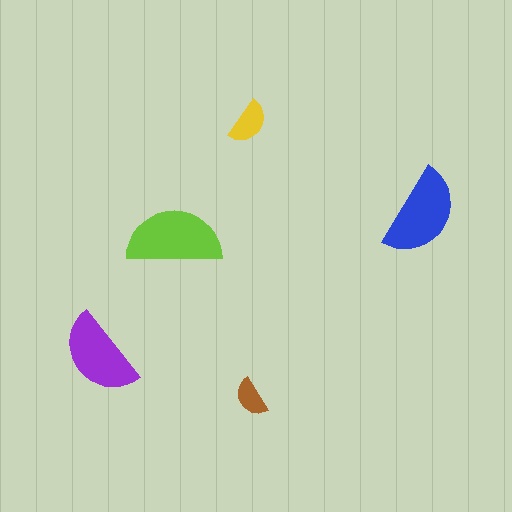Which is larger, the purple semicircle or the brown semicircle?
The purple one.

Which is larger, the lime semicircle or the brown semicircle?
The lime one.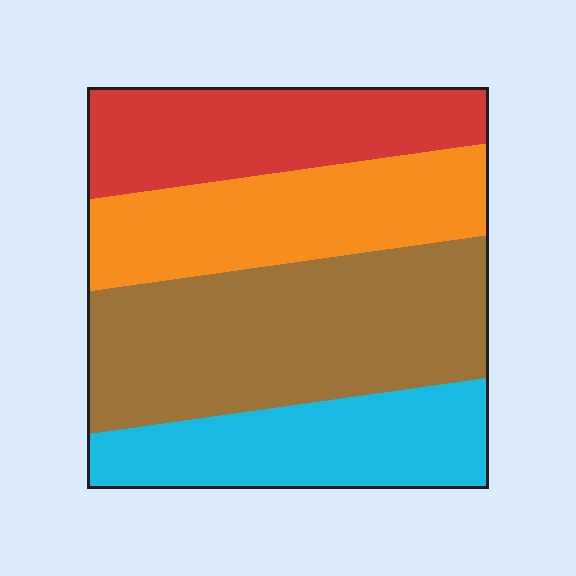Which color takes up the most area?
Brown, at roughly 35%.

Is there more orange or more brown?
Brown.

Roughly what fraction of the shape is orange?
Orange covers 23% of the shape.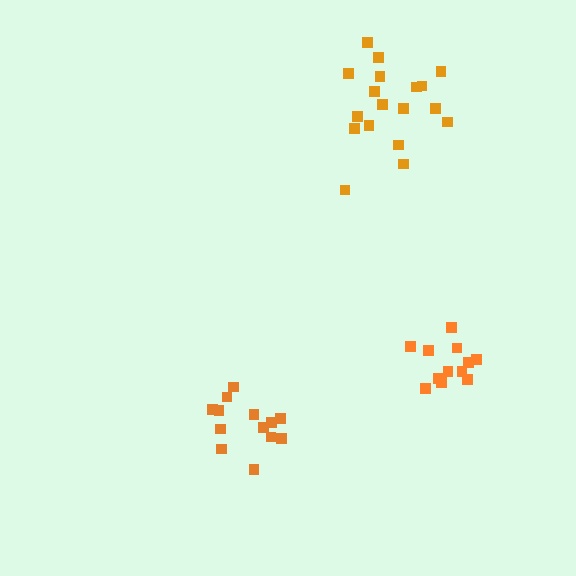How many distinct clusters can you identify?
There are 3 distinct clusters.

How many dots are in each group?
Group 1: 13 dots, Group 2: 12 dots, Group 3: 18 dots (43 total).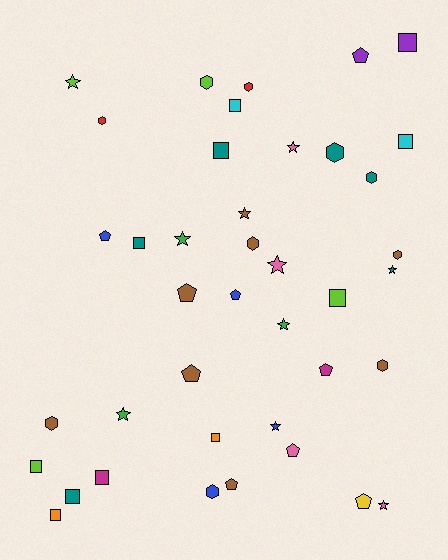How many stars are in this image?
There are 10 stars.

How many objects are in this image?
There are 40 objects.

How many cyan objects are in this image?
There are 2 cyan objects.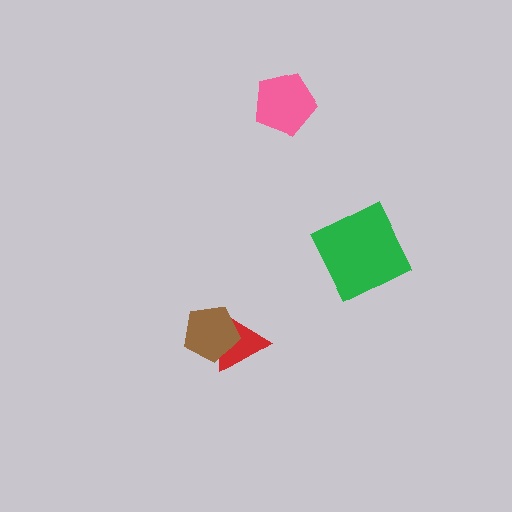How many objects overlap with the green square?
0 objects overlap with the green square.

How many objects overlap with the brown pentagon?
1 object overlaps with the brown pentagon.